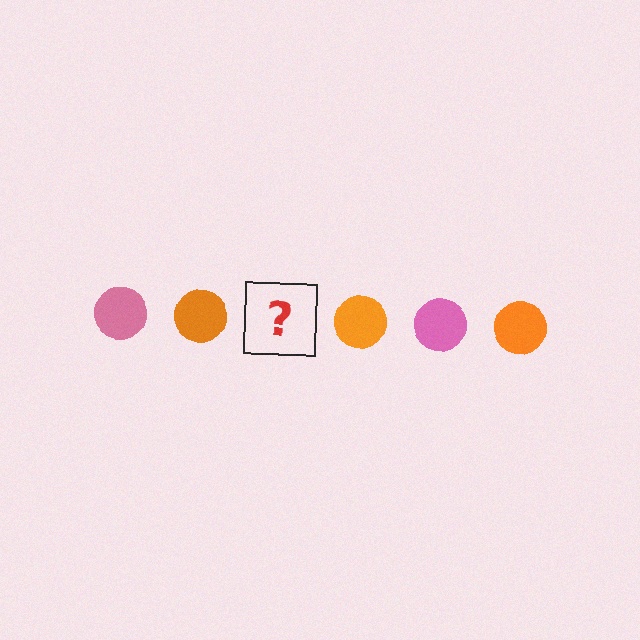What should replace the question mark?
The question mark should be replaced with a pink circle.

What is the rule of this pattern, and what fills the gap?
The rule is that the pattern cycles through pink, orange circles. The gap should be filled with a pink circle.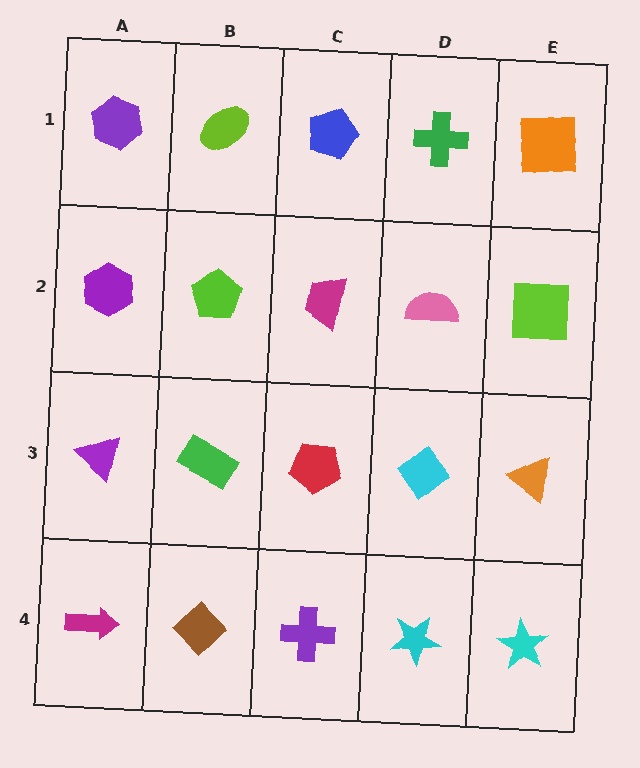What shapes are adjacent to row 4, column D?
A cyan diamond (row 3, column D), a purple cross (row 4, column C), a cyan star (row 4, column E).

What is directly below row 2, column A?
A purple triangle.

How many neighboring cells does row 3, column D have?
4.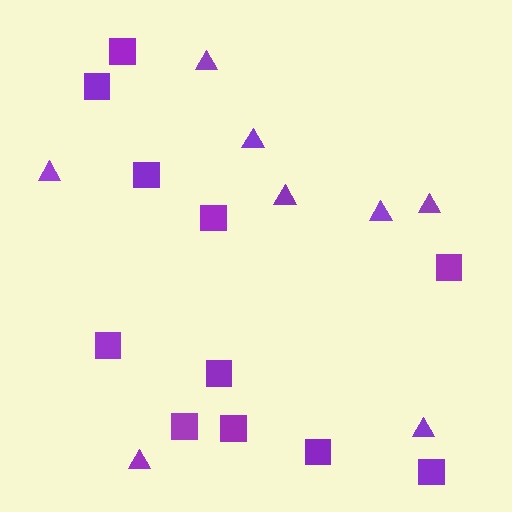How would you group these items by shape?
There are 2 groups: one group of triangles (8) and one group of squares (11).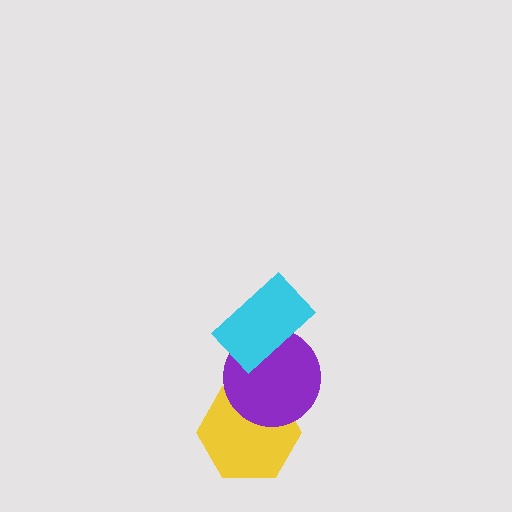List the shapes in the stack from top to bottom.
From top to bottom: the cyan rectangle, the purple circle, the yellow hexagon.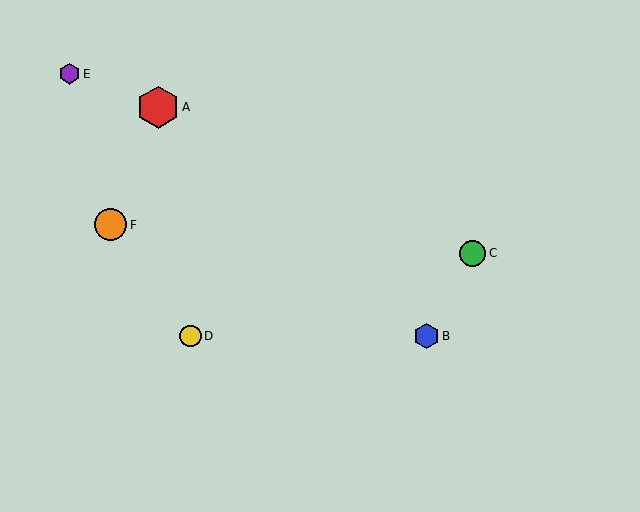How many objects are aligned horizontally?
2 objects (B, D) are aligned horizontally.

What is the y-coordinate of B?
Object B is at y≈336.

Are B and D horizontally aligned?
Yes, both are at y≈336.